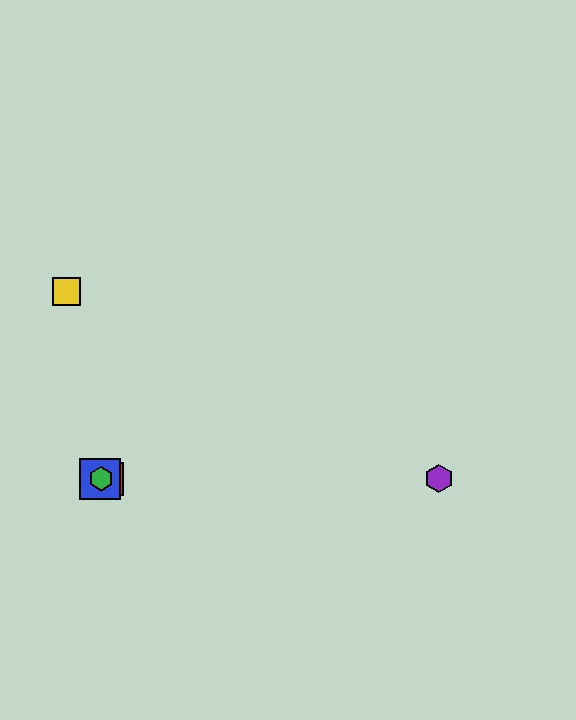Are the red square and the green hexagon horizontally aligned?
Yes, both are at y≈479.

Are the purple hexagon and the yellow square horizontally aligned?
No, the purple hexagon is at y≈479 and the yellow square is at y≈291.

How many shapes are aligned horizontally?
4 shapes (the red square, the blue square, the green hexagon, the purple hexagon) are aligned horizontally.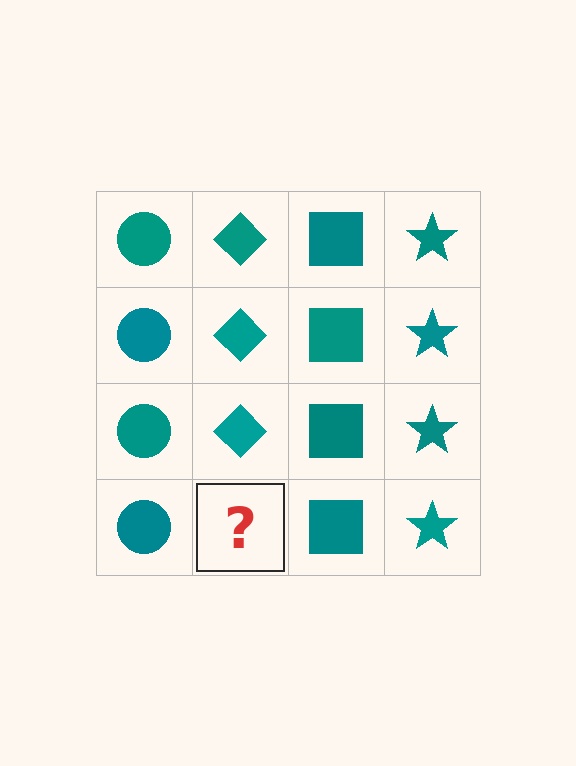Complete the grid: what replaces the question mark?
The question mark should be replaced with a teal diamond.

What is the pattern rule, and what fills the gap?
The rule is that each column has a consistent shape. The gap should be filled with a teal diamond.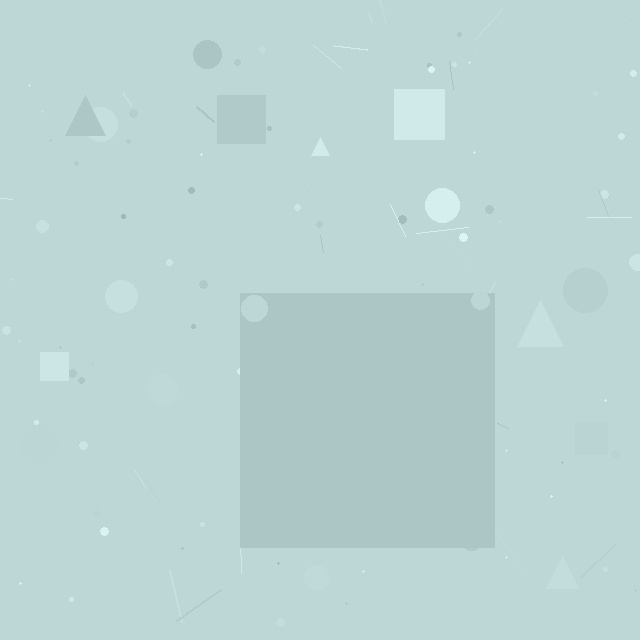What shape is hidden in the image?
A square is hidden in the image.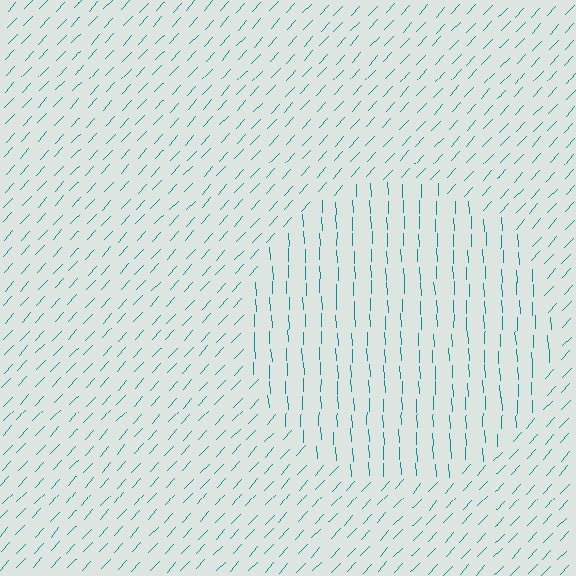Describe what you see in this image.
The image is filled with small teal line segments. A circle region in the image has lines oriented differently from the surrounding lines, creating a visible texture boundary.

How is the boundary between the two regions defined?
The boundary is defined purely by a change in line orientation (approximately 45 degrees difference). All lines are the same color and thickness.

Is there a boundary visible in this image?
Yes, there is a texture boundary formed by a change in line orientation.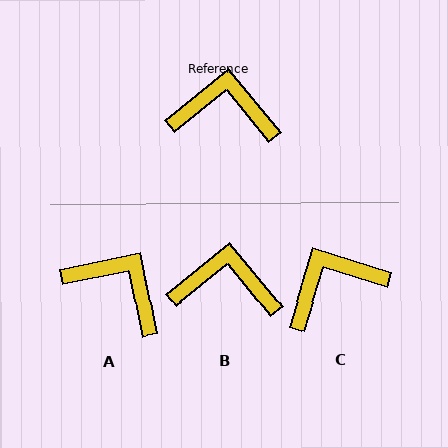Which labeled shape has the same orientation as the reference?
B.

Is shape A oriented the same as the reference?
No, it is off by about 28 degrees.